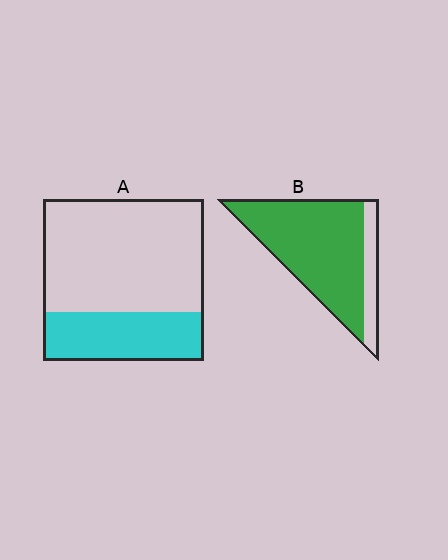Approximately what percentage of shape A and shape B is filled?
A is approximately 30% and B is approximately 80%.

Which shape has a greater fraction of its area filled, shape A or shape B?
Shape B.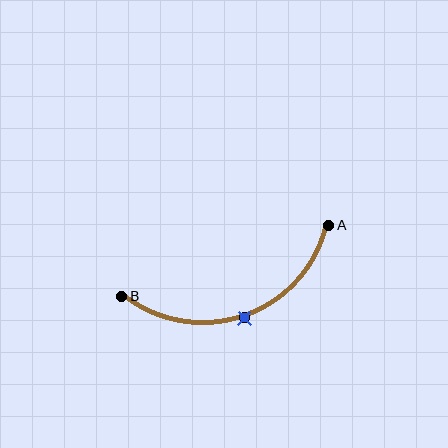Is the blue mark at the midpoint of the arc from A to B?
Yes. The blue mark lies on the arc at equal arc-length from both A and B — it is the arc midpoint.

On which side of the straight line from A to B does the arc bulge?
The arc bulges below the straight line connecting A and B.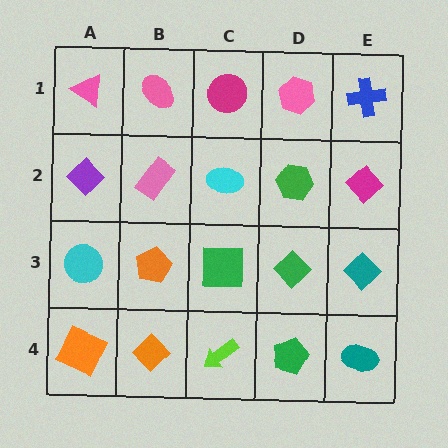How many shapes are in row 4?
5 shapes.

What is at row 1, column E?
A blue cross.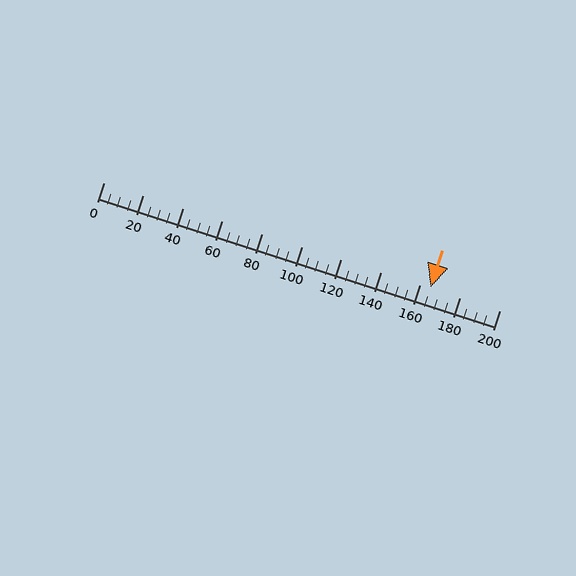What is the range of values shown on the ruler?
The ruler shows values from 0 to 200.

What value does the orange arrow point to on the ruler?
The orange arrow points to approximately 165.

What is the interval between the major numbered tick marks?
The major tick marks are spaced 20 units apart.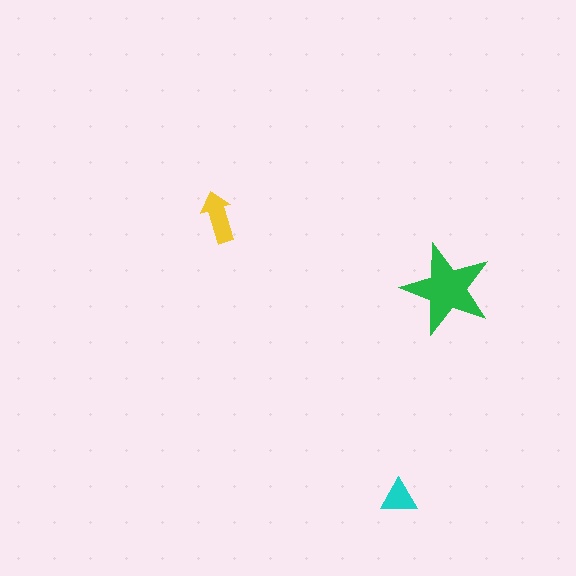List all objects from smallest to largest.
The cyan triangle, the yellow arrow, the green star.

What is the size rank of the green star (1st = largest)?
1st.